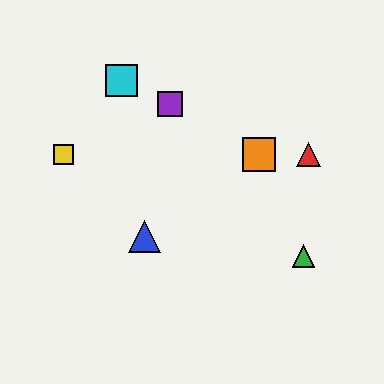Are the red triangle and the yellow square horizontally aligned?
Yes, both are at y≈155.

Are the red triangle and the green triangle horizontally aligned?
No, the red triangle is at y≈155 and the green triangle is at y≈256.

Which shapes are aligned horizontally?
The red triangle, the yellow square, the orange square are aligned horizontally.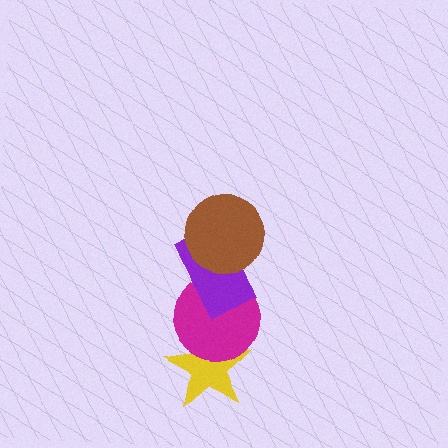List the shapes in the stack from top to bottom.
From top to bottom: the brown circle, the purple rectangle, the magenta circle, the yellow star.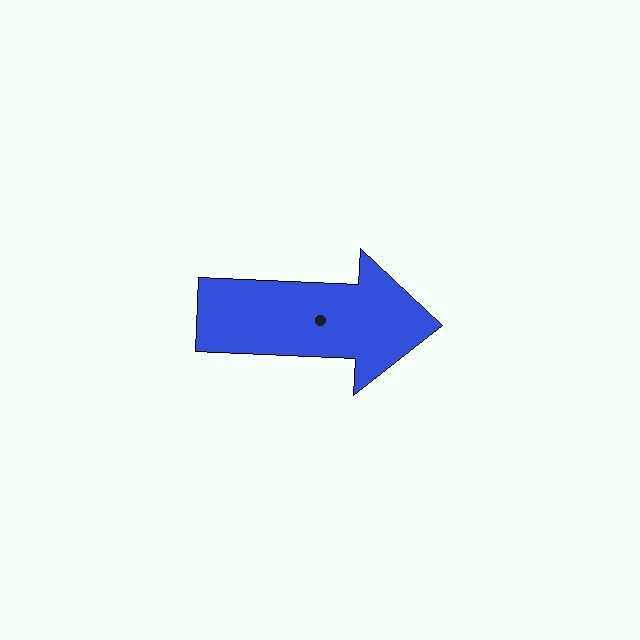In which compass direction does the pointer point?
East.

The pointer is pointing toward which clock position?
Roughly 3 o'clock.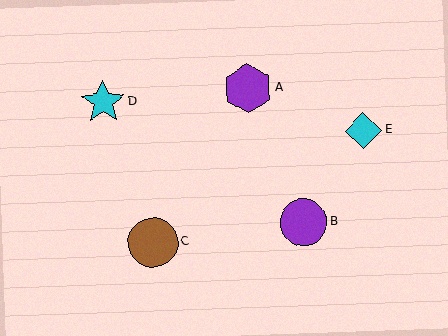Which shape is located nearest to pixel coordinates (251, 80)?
The purple hexagon (labeled A) at (248, 88) is nearest to that location.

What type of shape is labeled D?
Shape D is a cyan star.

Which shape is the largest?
The brown circle (labeled C) is the largest.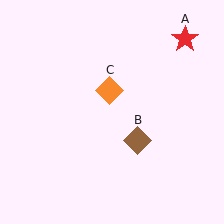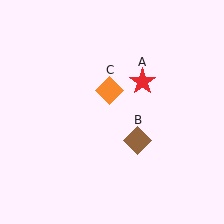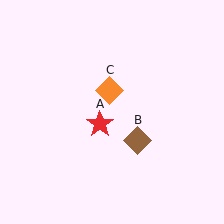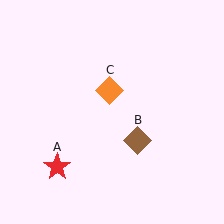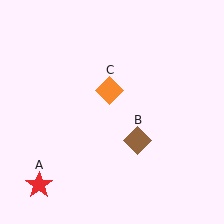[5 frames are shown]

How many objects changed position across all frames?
1 object changed position: red star (object A).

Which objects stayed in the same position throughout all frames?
Brown diamond (object B) and orange diamond (object C) remained stationary.